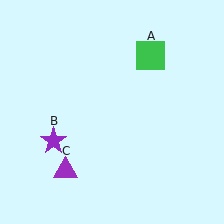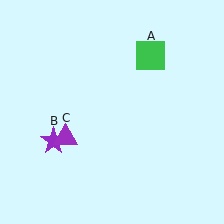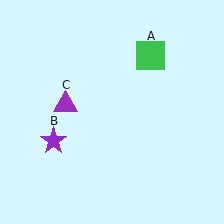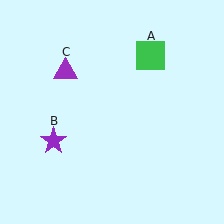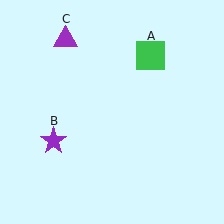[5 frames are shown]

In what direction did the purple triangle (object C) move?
The purple triangle (object C) moved up.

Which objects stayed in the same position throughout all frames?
Green square (object A) and purple star (object B) remained stationary.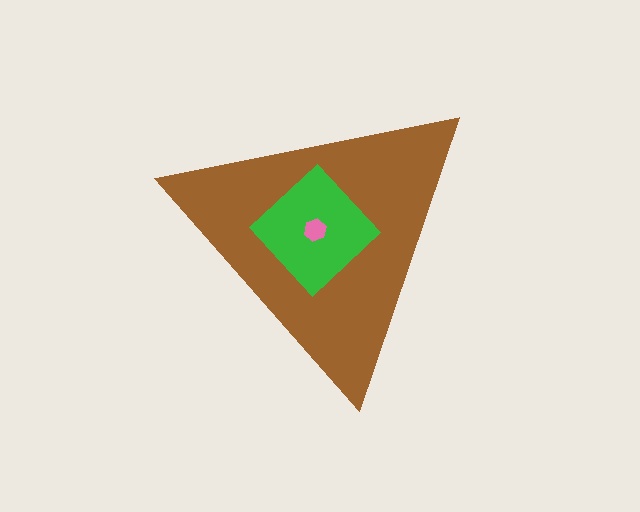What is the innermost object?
The pink hexagon.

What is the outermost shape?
The brown triangle.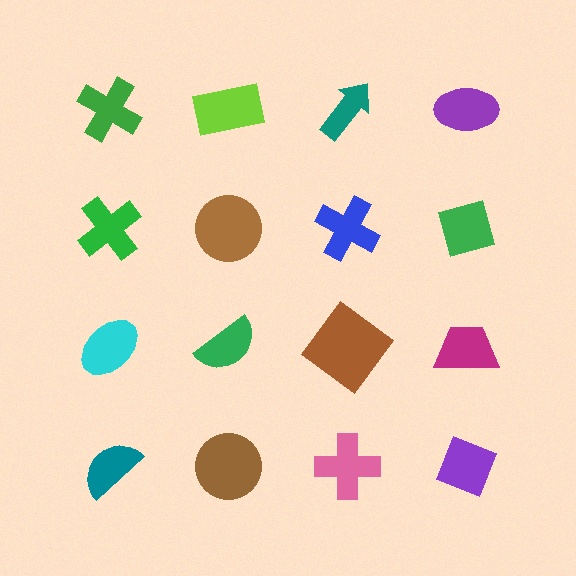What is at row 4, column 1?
A teal semicircle.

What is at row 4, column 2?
A brown circle.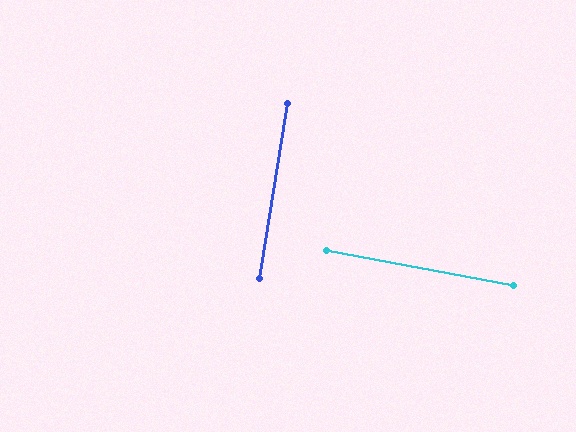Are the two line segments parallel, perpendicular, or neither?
Perpendicular — they meet at approximately 88°.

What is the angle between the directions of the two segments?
Approximately 88 degrees.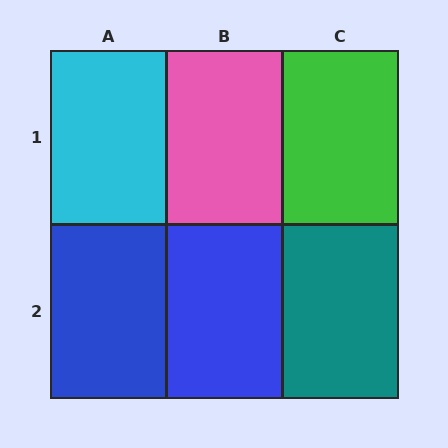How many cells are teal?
1 cell is teal.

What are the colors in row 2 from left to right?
Blue, blue, teal.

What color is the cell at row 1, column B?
Pink.